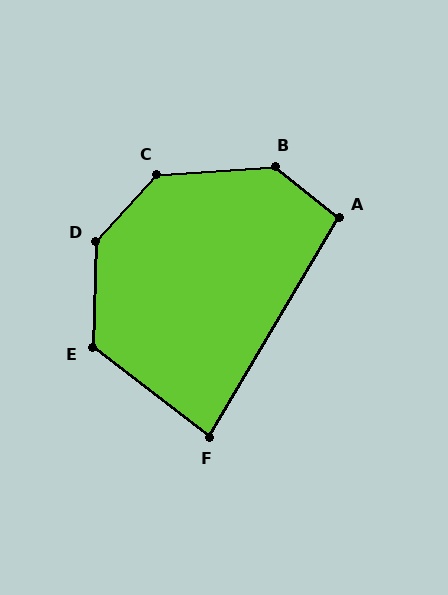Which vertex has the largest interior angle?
D, at approximately 139 degrees.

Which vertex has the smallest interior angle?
F, at approximately 83 degrees.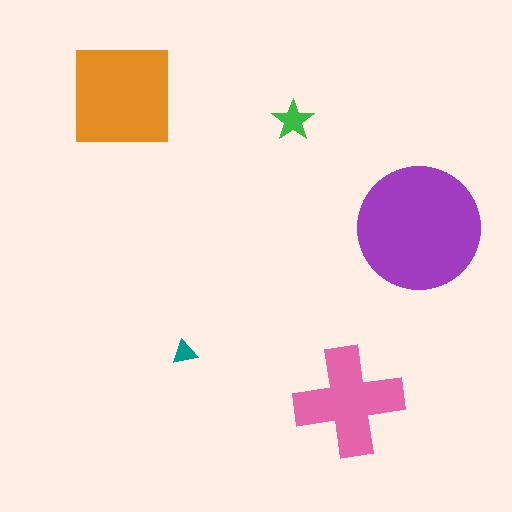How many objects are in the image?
There are 5 objects in the image.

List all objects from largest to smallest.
The purple circle, the orange square, the pink cross, the green star, the teal triangle.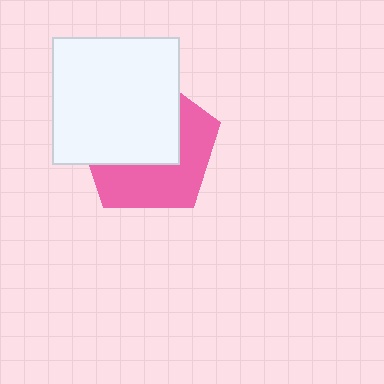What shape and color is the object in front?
The object in front is a white square.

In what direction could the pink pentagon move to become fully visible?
The pink pentagon could move toward the lower-right. That would shift it out from behind the white square entirely.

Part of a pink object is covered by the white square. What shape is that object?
It is a pentagon.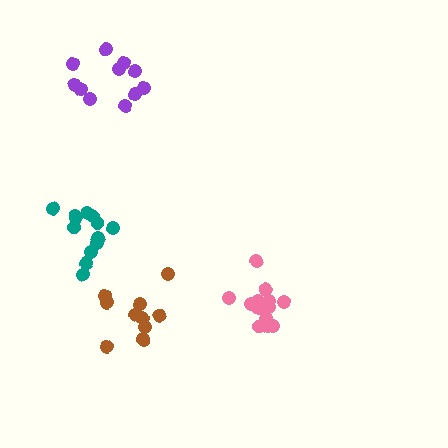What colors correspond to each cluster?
The clusters are colored: pink, teal, purple, brown.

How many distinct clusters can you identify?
There are 4 distinct clusters.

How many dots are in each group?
Group 1: 13 dots, Group 2: 13 dots, Group 3: 11 dots, Group 4: 12 dots (49 total).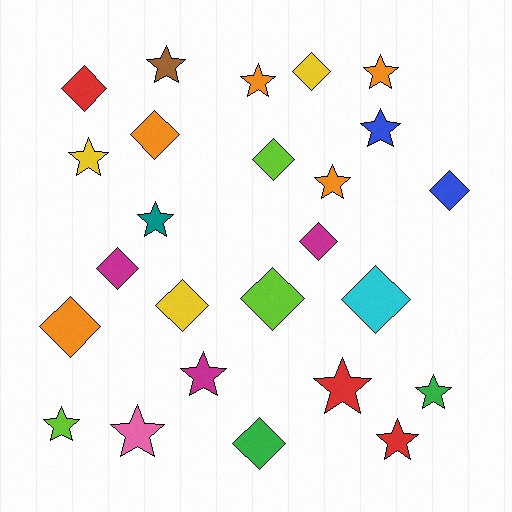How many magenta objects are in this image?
There are 3 magenta objects.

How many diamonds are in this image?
There are 12 diamonds.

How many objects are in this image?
There are 25 objects.